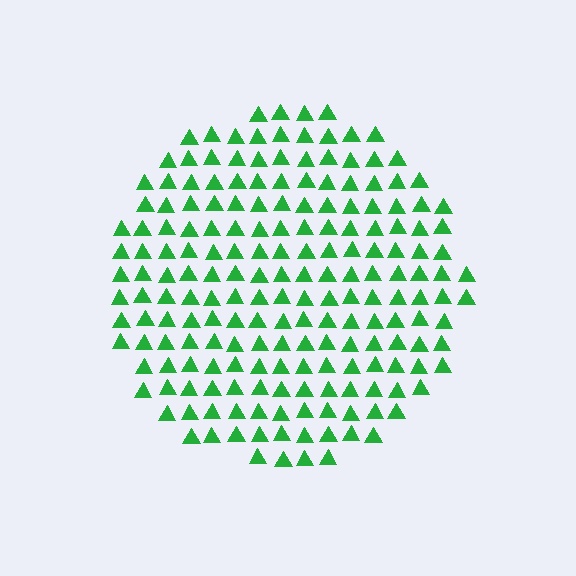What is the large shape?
The large shape is a circle.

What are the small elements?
The small elements are triangles.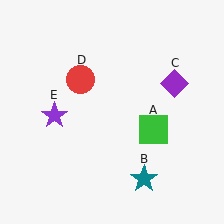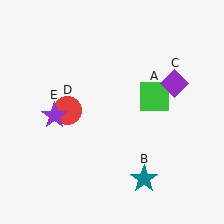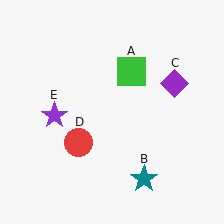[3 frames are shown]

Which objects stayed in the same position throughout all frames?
Teal star (object B) and purple diamond (object C) and purple star (object E) remained stationary.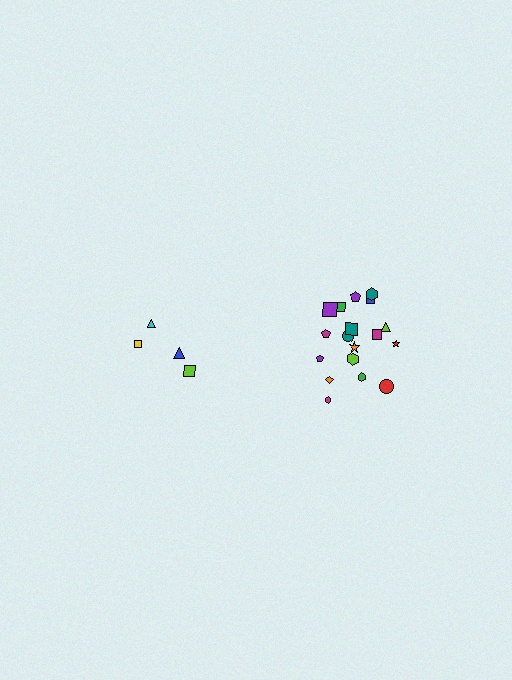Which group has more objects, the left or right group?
The right group.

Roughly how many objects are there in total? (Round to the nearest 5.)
Roughly 20 objects in total.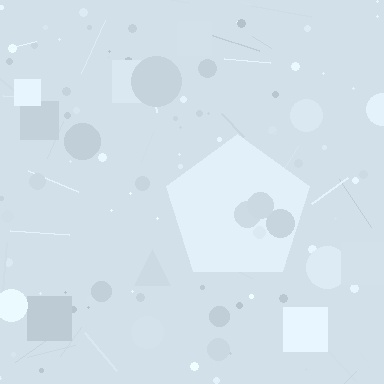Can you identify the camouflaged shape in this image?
The camouflaged shape is a pentagon.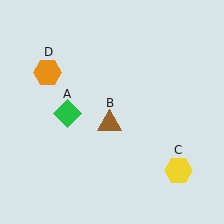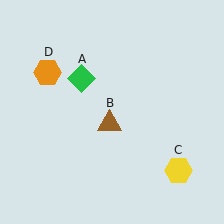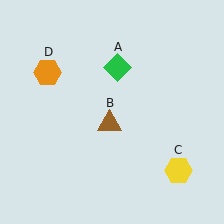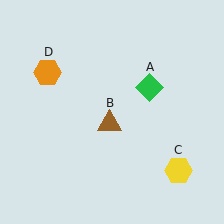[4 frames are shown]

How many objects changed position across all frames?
1 object changed position: green diamond (object A).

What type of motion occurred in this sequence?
The green diamond (object A) rotated clockwise around the center of the scene.